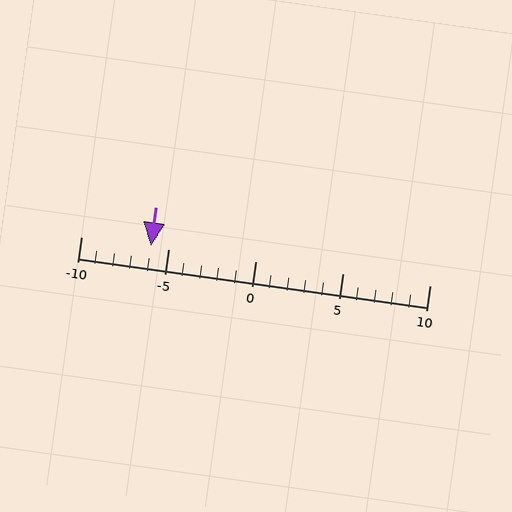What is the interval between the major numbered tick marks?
The major tick marks are spaced 5 units apart.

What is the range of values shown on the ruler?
The ruler shows values from -10 to 10.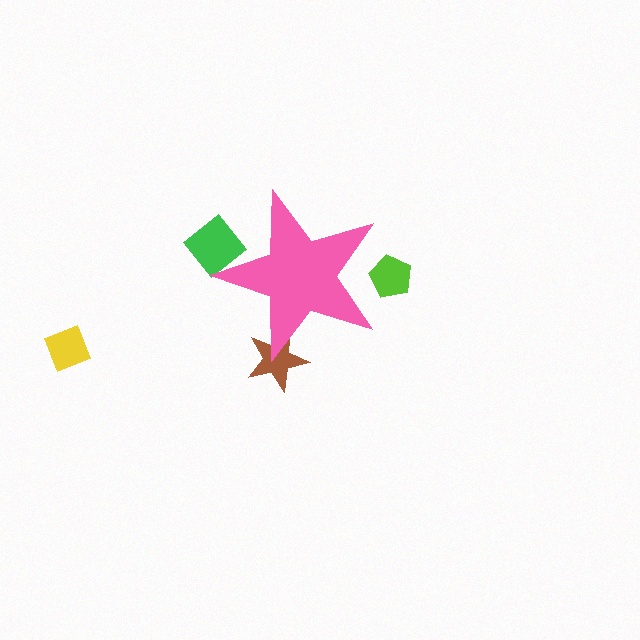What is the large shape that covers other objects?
A pink star.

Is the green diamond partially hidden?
Yes, the green diamond is partially hidden behind the pink star.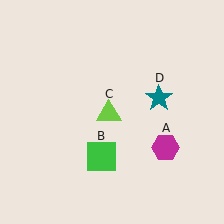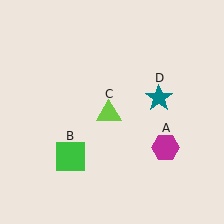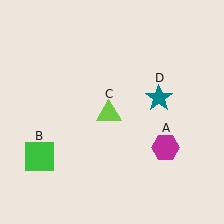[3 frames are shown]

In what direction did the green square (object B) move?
The green square (object B) moved left.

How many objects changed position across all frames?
1 object changed position: green square (object B).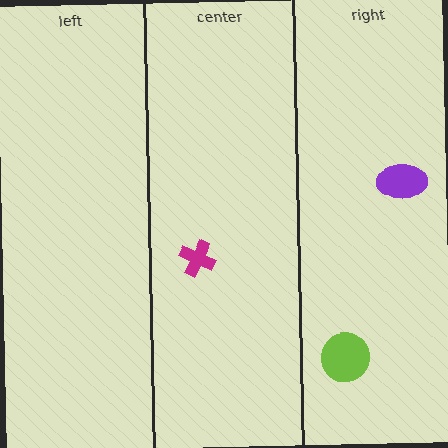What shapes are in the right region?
The purple ellipse, the lime circle.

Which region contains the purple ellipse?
The right region.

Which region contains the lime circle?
The right region.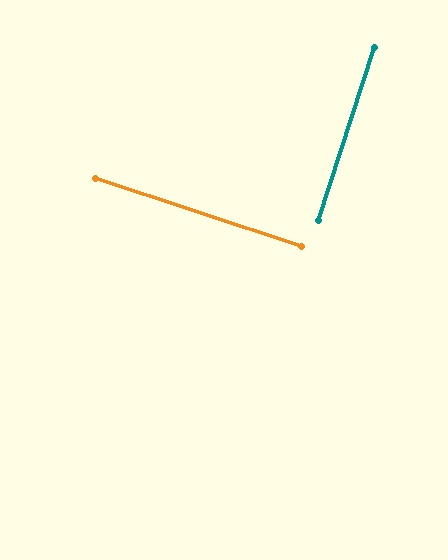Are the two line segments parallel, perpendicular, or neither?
Perpendicular — they meet at approximately 90°.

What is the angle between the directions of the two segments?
Approximately 90 degrees.